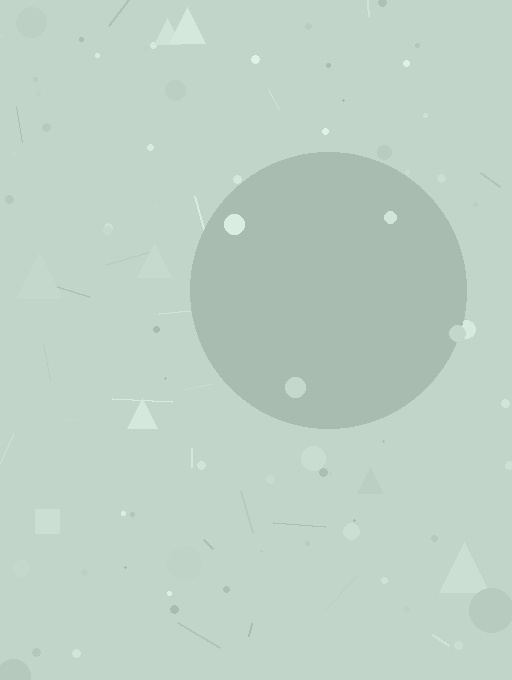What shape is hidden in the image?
A circle is hidden in the image.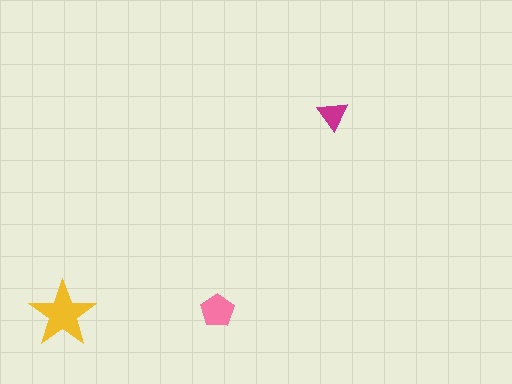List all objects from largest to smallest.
The yellow star, the pink pentagon, the magenta triangle.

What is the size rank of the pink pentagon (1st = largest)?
2nd.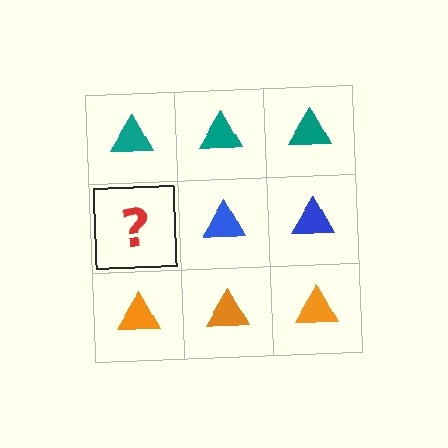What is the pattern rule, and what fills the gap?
The rule is that each row has a consistent color. The gap should be filled with a blue triangle.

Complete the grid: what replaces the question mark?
The question mark should be replaced with a blue triangle.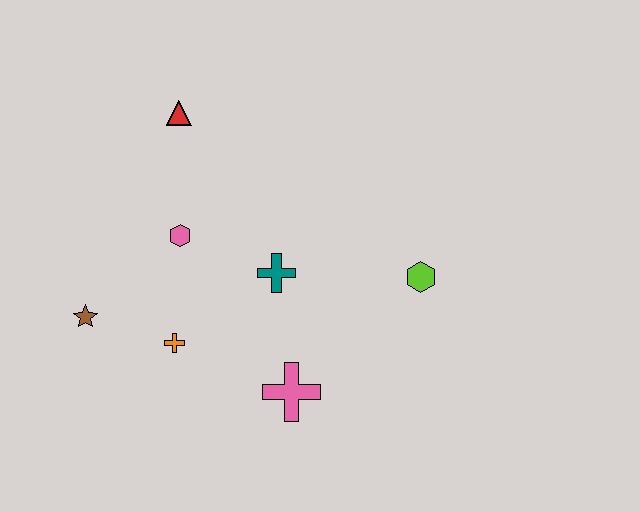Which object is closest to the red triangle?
The pink hexagon is closest to the red triangle.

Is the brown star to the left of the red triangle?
Yes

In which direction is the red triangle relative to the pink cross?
The red triangle is above the pink cross.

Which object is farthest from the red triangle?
The pink cross is farthest from the red triangle.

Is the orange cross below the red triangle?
Yes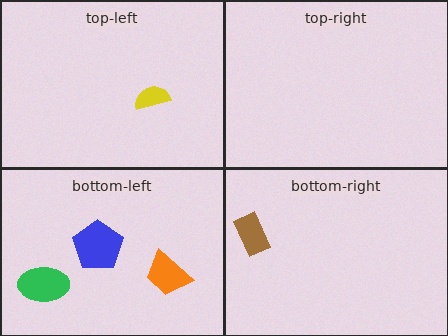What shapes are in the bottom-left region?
The blue pentagon, the orange trapezoid, the green ellipse.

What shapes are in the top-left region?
The yellow semicircle.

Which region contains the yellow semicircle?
The top-left region.